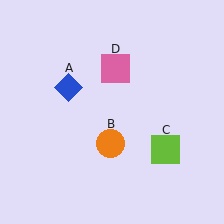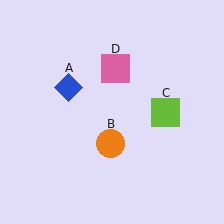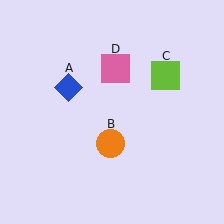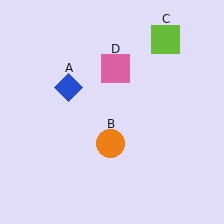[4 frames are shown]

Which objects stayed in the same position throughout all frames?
Blue diamond (object A) and orange circle (object B) and pink square (object D) remained stationary.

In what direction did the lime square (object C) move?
The lime square (object C) moved up.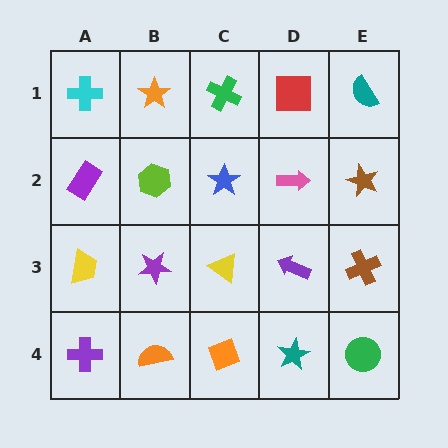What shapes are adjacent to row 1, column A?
A purple rectangle (row 2, column A), an orange star (row 1, column B).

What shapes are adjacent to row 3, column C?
A blue star (row 2, column C), an orange diamond (row 4, column C), a purple star (row 3, column B), a purple arrow (row 3, column D).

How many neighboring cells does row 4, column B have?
3.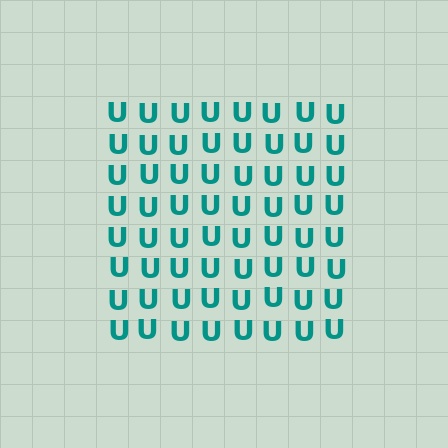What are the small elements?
The small elements are letter U's.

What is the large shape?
The large shape is a square.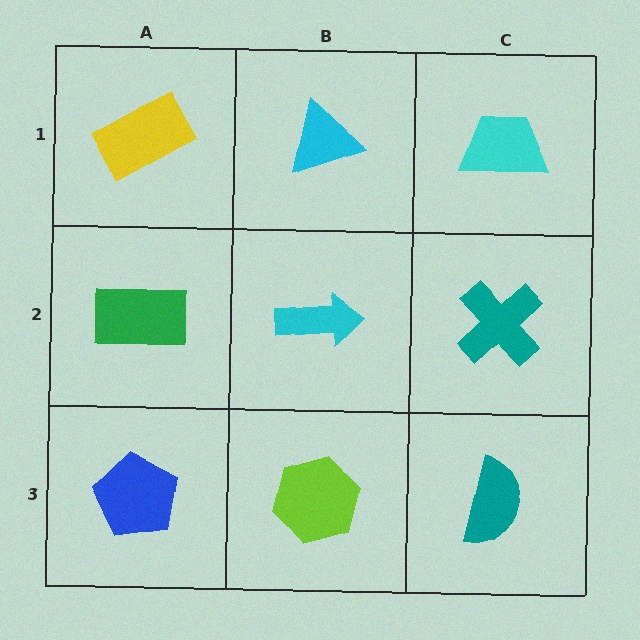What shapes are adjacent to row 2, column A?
A yellow rectangle (row 1, column A), a blue pentagon (row 3, column A), a cyan arrow (row 2, column B).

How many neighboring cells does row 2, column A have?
3.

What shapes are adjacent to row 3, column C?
A teal cross (row 2, column C), a lime hexagon (row 3, column B).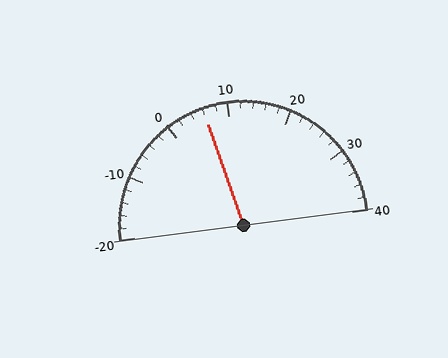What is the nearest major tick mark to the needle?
The nearest major tick mark is 10.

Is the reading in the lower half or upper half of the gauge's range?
The reading is in the lower half of the range (-20 to 40).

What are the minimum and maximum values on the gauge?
The gauge ranges from -20 to 40.